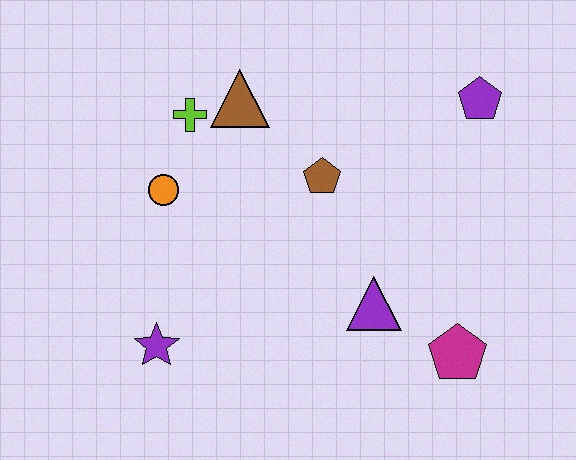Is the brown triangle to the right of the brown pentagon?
No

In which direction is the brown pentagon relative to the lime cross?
The brown pentagon is to the right of the lime cross.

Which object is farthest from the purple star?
The purple pentagon is farthest from the purple star.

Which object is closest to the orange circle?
The lime cross is closest to the orange circle.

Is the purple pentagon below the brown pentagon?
No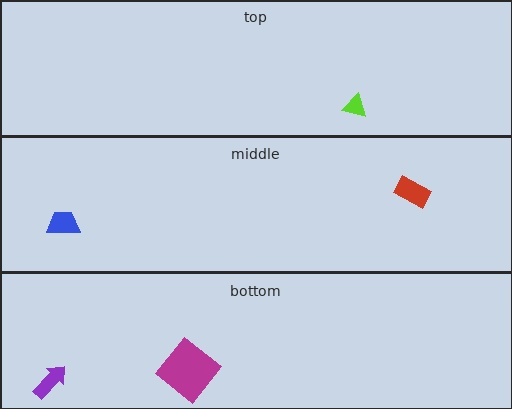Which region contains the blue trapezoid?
The middle region.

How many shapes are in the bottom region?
2.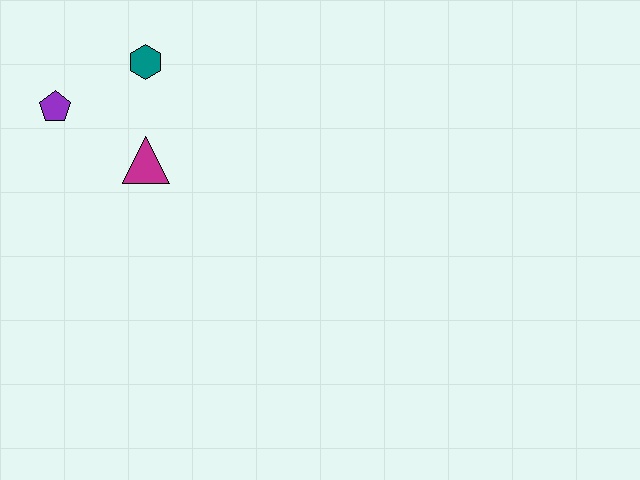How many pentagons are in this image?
There is 1 pentagon.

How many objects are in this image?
There are 3 objects.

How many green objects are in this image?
There are no green objects.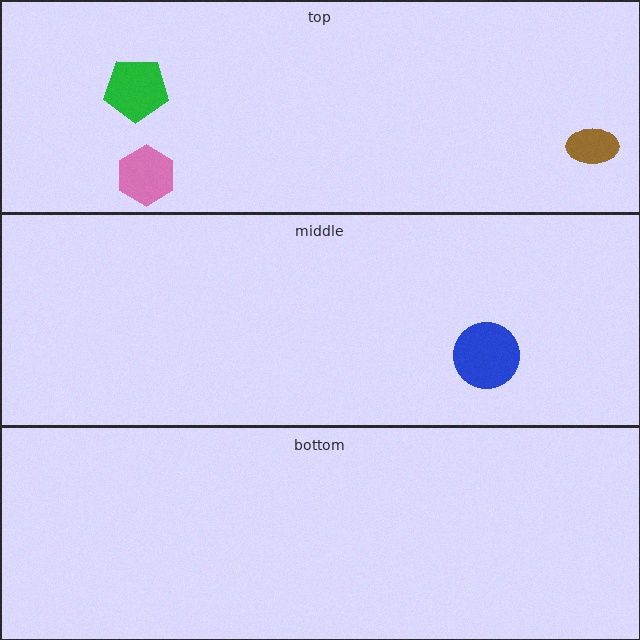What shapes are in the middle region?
The blue circle.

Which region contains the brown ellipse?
The top region.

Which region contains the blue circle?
The middle region.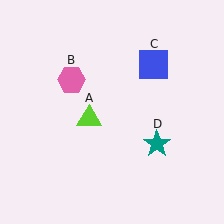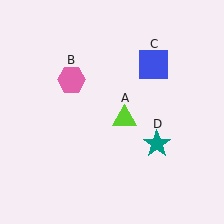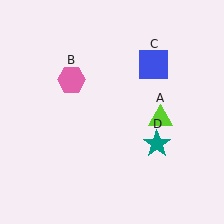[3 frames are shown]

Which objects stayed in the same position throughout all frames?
Pink hexagon (object B) and blue square (object C) and teal star (object D) remained stationary.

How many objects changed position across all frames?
1 object changed position: lime triangle (object A).